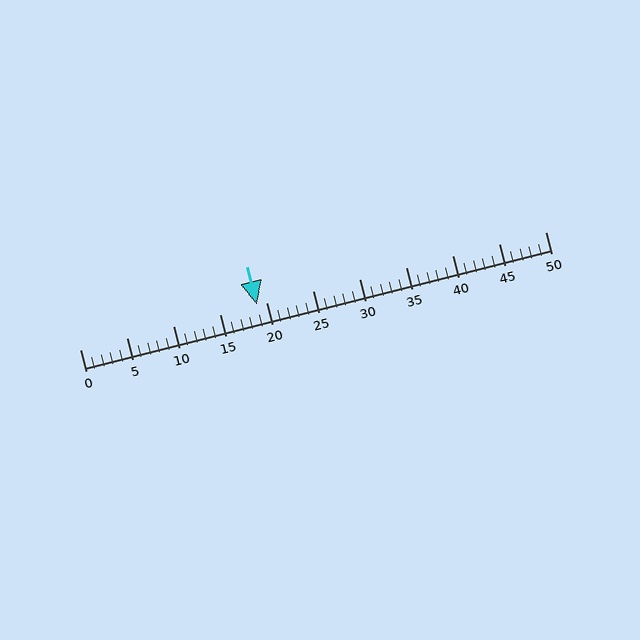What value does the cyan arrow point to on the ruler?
The cyan arrow points to approximately 19.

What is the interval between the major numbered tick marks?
The major tick marks are spaced 5 units apart.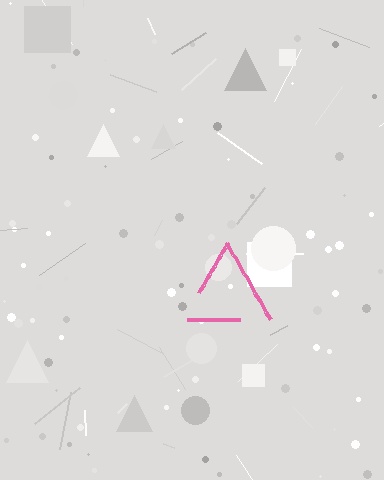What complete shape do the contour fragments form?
The contour fragments form a triangle.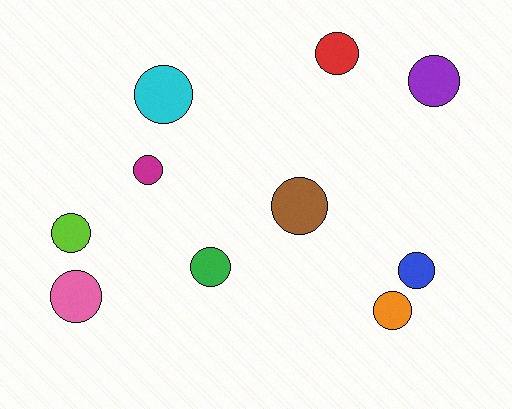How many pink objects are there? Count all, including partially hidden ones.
There is 1 pink object.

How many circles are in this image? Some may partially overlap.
There are 10 circles.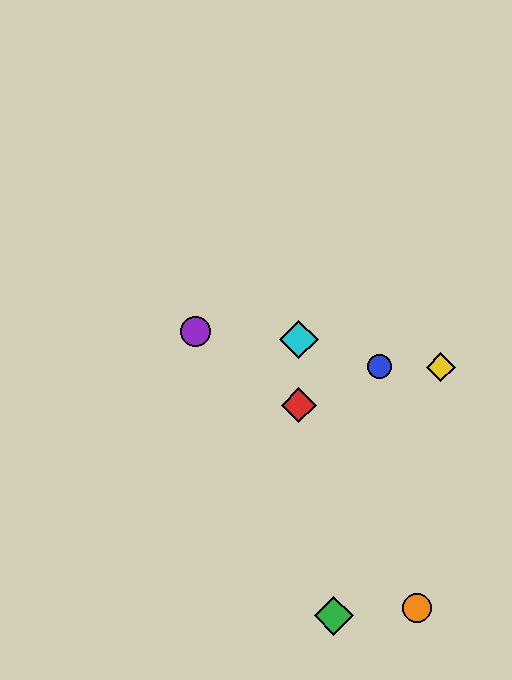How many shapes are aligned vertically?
2 shapes (the red diamond, the cyan diamond) are aligned vertically.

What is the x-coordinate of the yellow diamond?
The yellow diamond is at x≈441.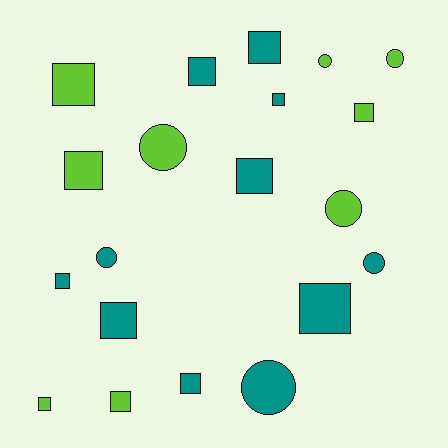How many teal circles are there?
There are 3 teal circles.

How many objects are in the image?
There are 20 objects.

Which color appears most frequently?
Teal, with 11 objects.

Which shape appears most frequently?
Square, with 13 objects.